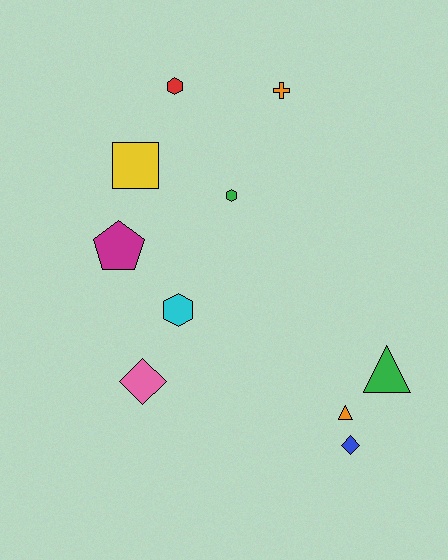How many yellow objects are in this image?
There is 1 yellow object.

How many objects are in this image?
There are 10 objects.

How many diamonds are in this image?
There are 2 diamonds.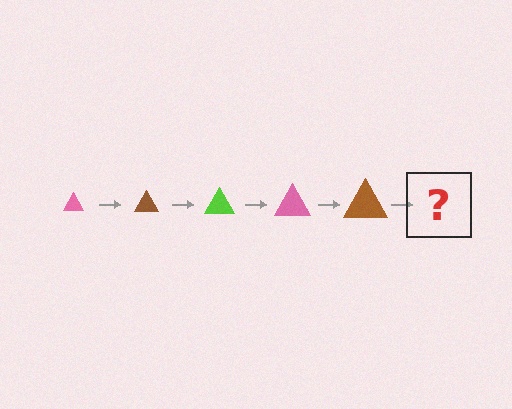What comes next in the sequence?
The next element should be a lime triangle, larger than the previous one.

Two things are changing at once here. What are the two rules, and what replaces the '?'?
The two rules are that the triangle grows larger each step and the color cycles through pink, brown, and lime. The '?' should be a lime triangle, larger than the previous one.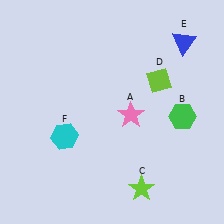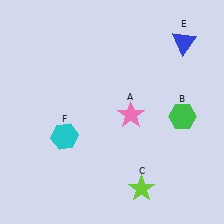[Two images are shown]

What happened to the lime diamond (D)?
The lime diamond (D) was removed in Image 2. It was in the top-right area of Image 1.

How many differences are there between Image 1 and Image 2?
There is 1 difference between the two images.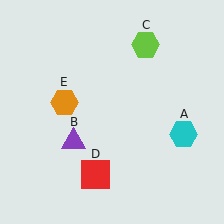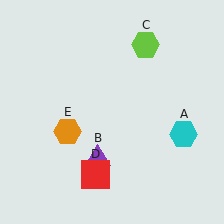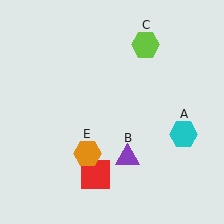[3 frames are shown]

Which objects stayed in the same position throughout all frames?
Cyan hexagon (object A) and lime hexagon (object C) and red square (object D) remained stationary.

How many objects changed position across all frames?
2 objects changed position: purple triangle (object B), orange hexagon (object E).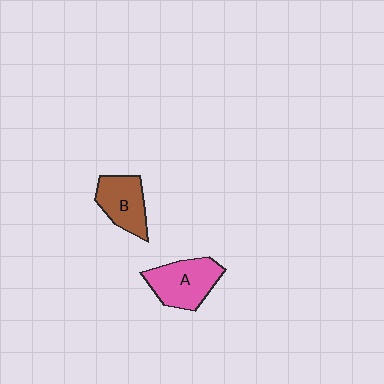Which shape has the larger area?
Shape A (pink).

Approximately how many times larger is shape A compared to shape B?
Approximately 1.2 times.